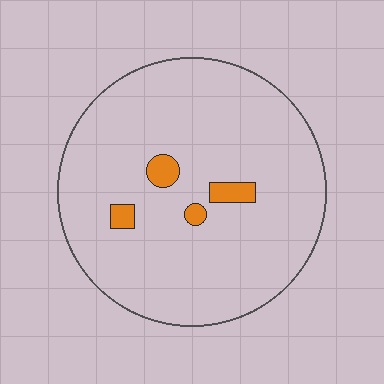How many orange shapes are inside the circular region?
4.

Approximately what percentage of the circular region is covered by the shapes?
Approximately 5%.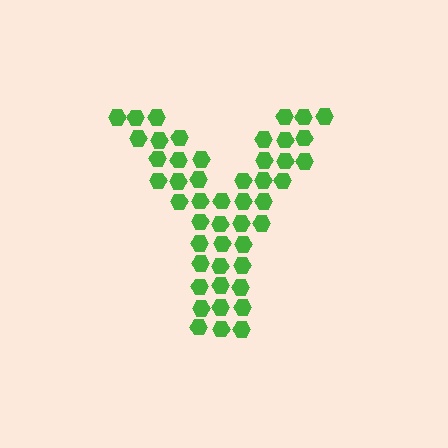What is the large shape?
The large shape is the letter Y.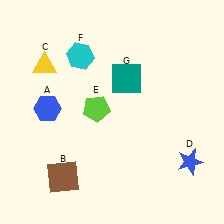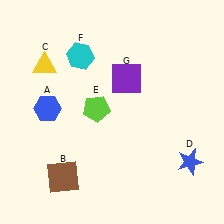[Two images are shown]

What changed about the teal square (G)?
In Image 1, G is teal. In Image 2, it changed to purple.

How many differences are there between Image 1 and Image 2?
There is 1 difference between the two images.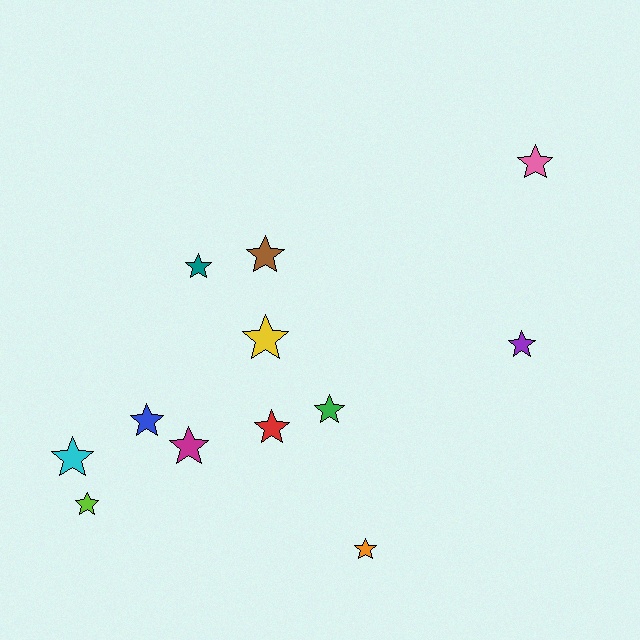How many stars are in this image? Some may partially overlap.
There are 12 stars.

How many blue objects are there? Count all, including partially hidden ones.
There is 1 blue object.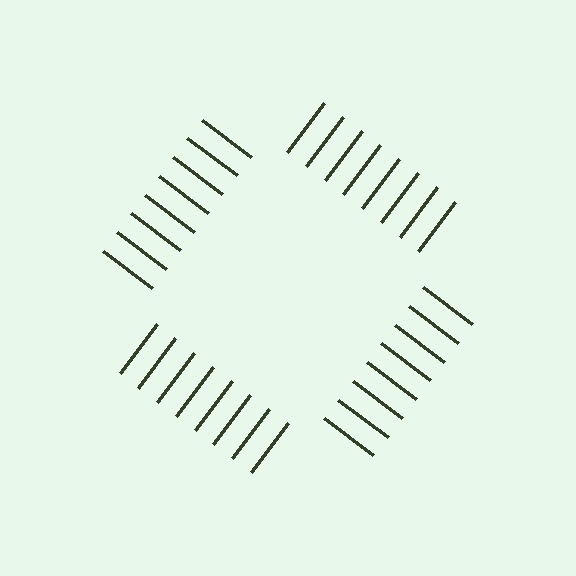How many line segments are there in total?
32 — 8 along each of the 4 edges.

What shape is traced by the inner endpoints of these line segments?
An illusory square — the line segments terminate on its edges but no continuous stroke is drawn.